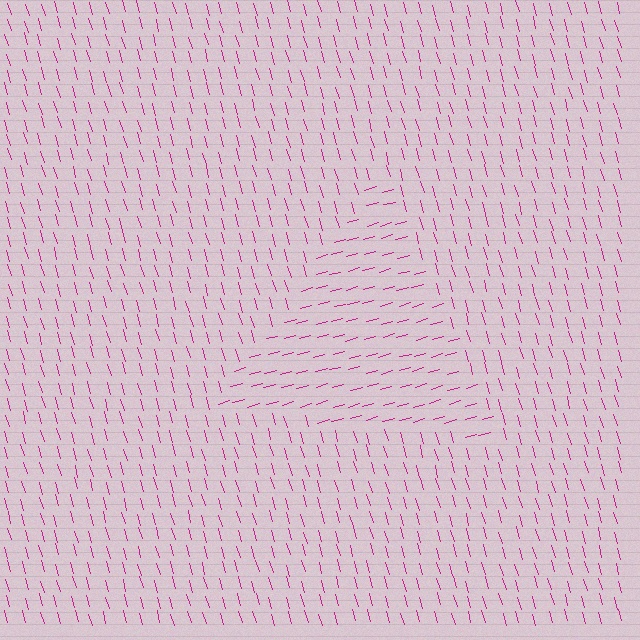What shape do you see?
I see a triangle.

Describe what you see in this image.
The image is filled with small magenta line segments. A triangle region in the image has lines oriented differently from the surrounding lines, creating a visible texture boundary.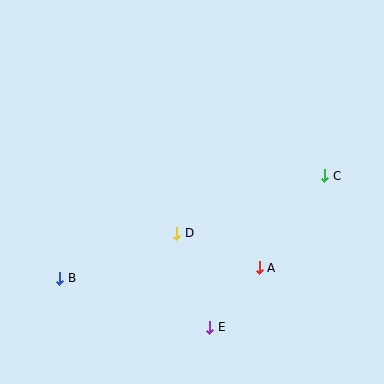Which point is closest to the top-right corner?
Point C is closest to the top-right corner.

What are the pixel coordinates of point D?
Point D is at (177, 233).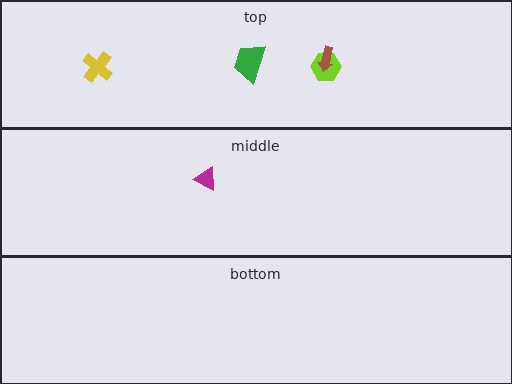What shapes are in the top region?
The lime hexagon, the yellow cross, the green trapezoid, the brown arrow.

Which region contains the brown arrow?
The top region.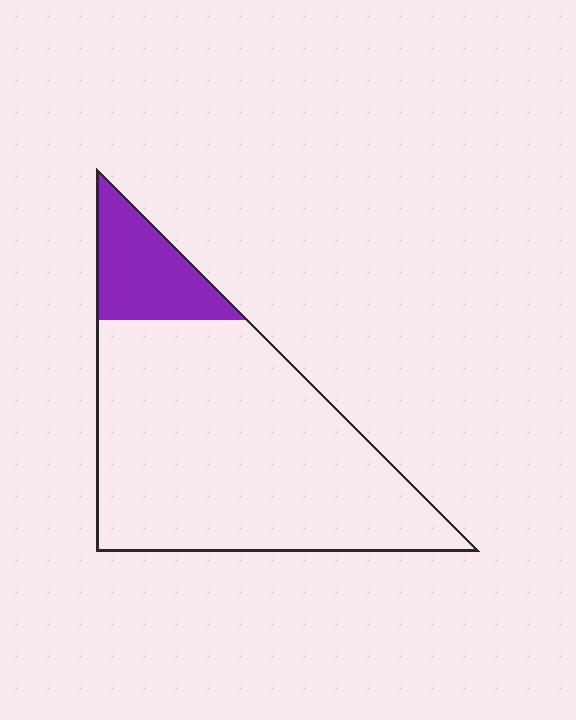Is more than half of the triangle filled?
No.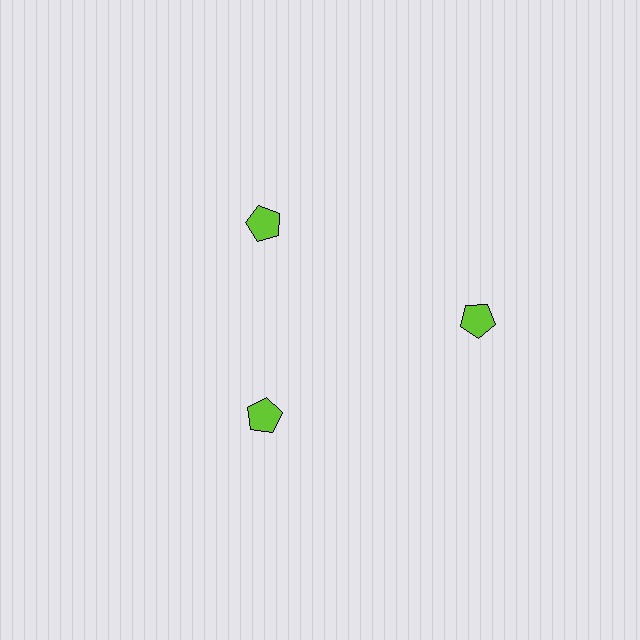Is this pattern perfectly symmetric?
No. The 3 lime pentagons are arranged in a ring, but one element near the 3 o'clock position is pushed outward from the center, breaking the 3-fold rotational symmetry.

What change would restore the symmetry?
The symmetry would be restored by moving it inward, back onto the ring so that all 3 pentagons sit at equal angles and equal distance from the center.